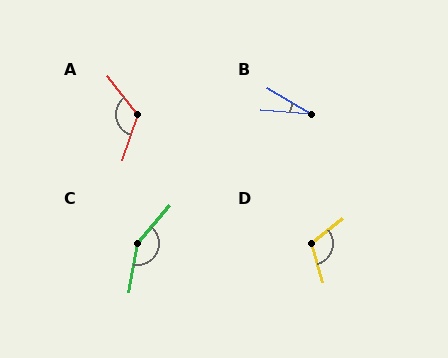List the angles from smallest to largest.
B (26°), D (111°), A (124°), C (149°).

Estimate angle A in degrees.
Approximately 124 degrees.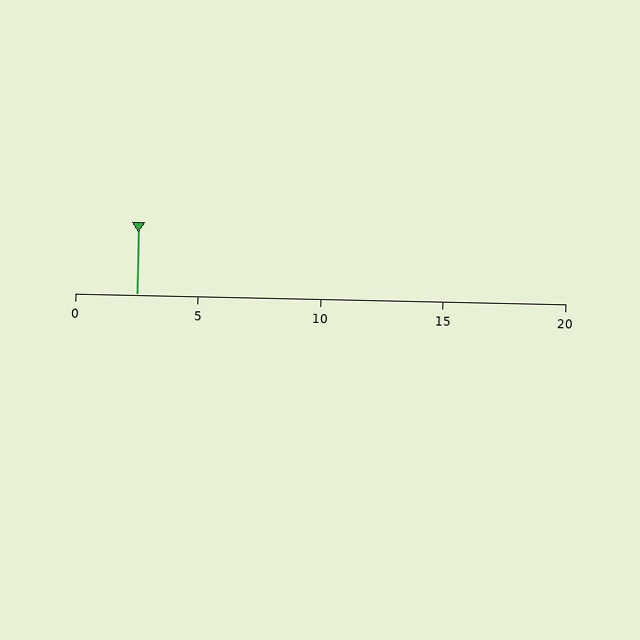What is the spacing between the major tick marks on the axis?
The major ticks are spaced 5 apart.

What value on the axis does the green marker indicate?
The marker indicates approximately 2.5.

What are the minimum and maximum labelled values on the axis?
The axis runs from 0 to 20.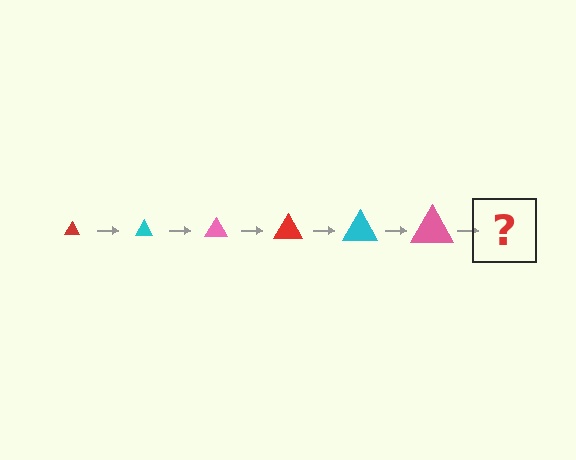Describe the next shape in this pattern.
It should be a red triangle, larger than the previous one.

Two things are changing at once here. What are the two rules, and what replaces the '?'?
The two rules are that the triangle grows larger each step and the color cycles through red, cyan, and pink. The '?' should be a red triangle, larger than the previous one.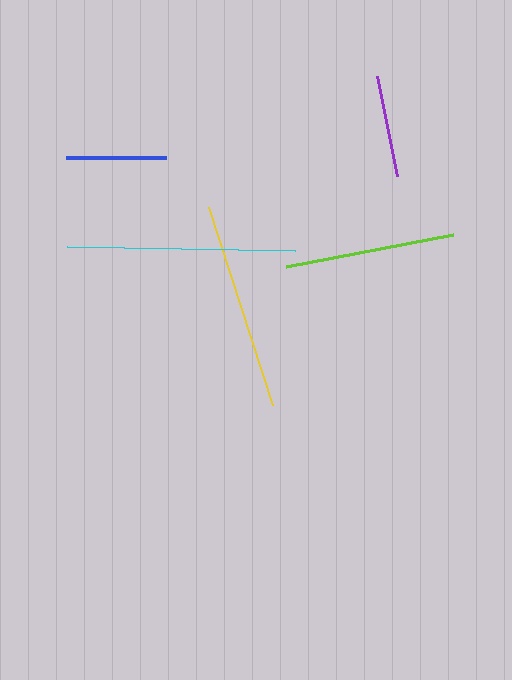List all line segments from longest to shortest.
From longest to shortest: cyan, yellow, lime, purple, blue.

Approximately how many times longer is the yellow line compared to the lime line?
The yellow line is approximately 1.2 times the length of the lime line.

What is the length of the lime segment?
The lime segment is approximately 170 pixels long.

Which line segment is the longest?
The cyan line is the longest at approximately 228 pixels.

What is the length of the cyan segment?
The cyan segment is approximately 228 pixels long.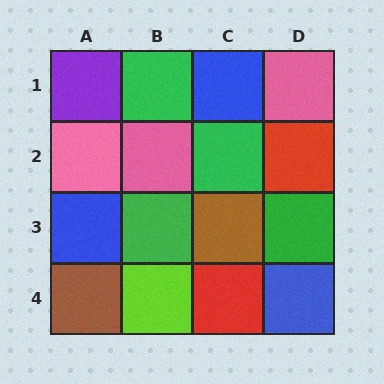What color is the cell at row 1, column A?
Purple.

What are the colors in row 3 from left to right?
Blue, green, brown, green.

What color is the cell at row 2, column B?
Pink.